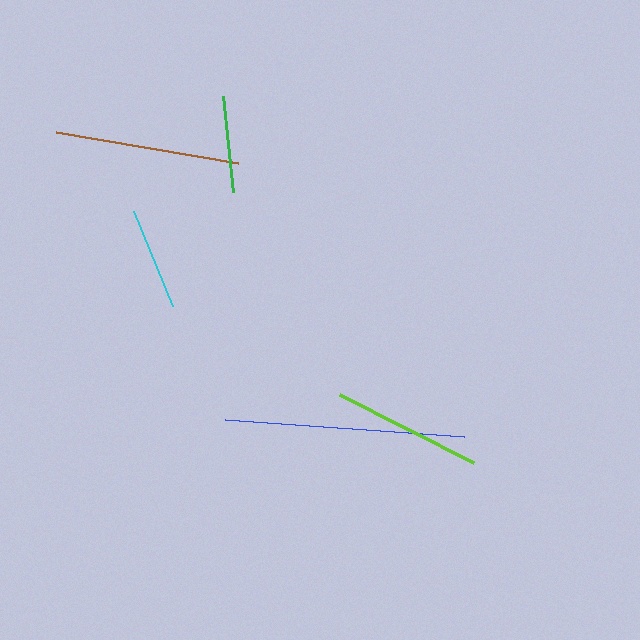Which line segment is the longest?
The blue line is the longest at approximately 240 pixels.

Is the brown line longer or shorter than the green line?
The brown line is longer than the green line.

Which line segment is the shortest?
The green line is the shortest at approximately 96 pixels.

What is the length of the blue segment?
The blue segment is approximately 240 pixels long.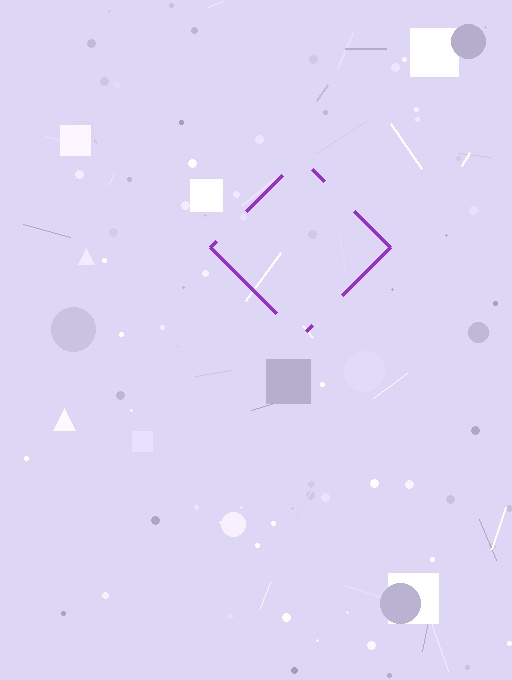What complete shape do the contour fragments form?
The contour fragments form a diamond.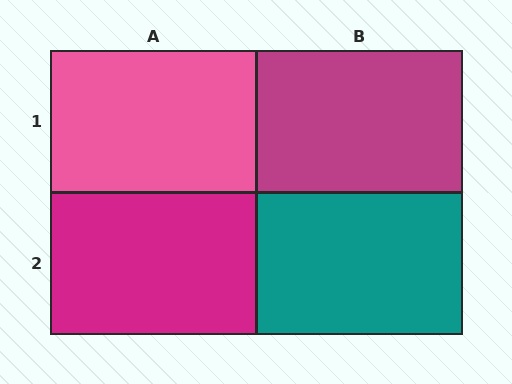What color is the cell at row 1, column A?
Pink.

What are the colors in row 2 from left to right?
Magenta, teal.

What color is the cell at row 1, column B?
Magenta.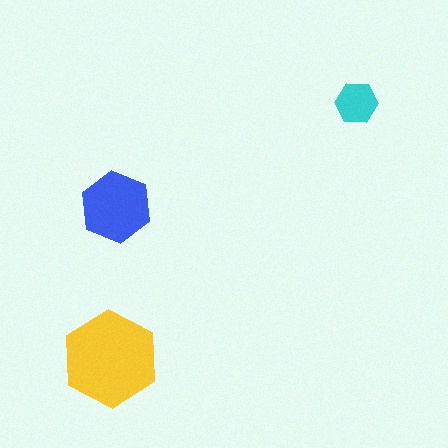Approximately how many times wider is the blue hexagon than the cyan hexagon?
About 1.5 times wider.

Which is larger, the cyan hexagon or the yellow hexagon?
The yellow one.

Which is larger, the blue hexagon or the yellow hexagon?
The yellow one.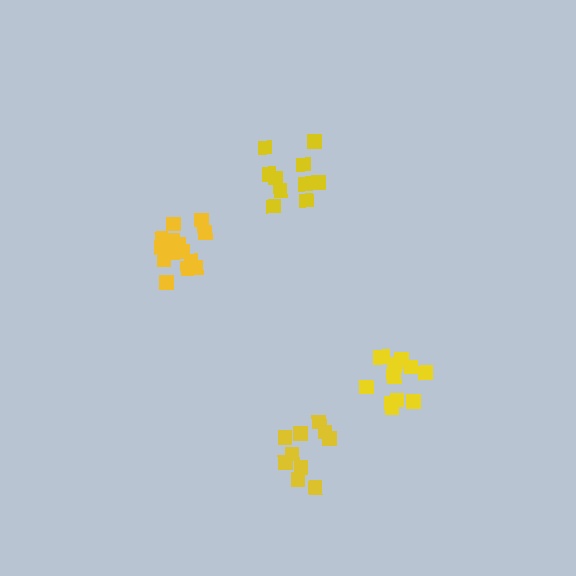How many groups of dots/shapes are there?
There are 4 groups.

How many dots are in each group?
Group 1: 10 dots, Group 2: 14 dots, Group 3: 13 dots, Group 4: 10 dots (47 total).